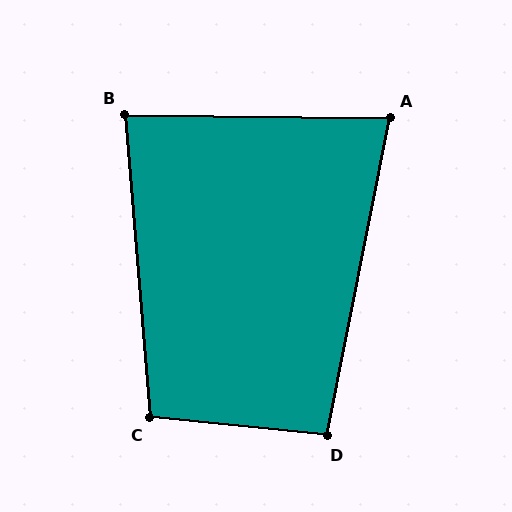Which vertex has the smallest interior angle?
A, at approximately 79 degrees.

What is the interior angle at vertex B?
Approximately 85 degrees (acute).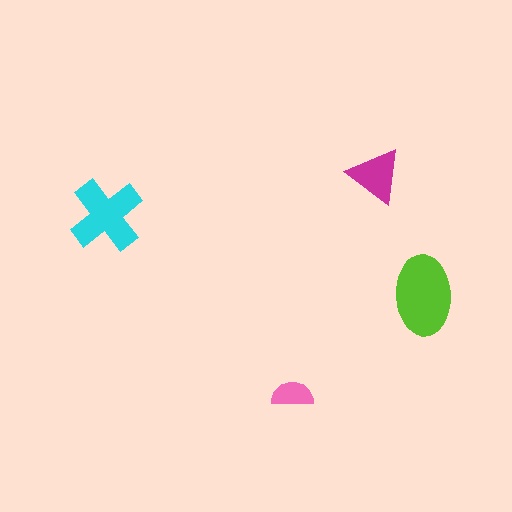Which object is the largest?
The lime ellipse.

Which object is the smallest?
The pink semicircle.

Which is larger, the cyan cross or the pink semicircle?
The cyan cross.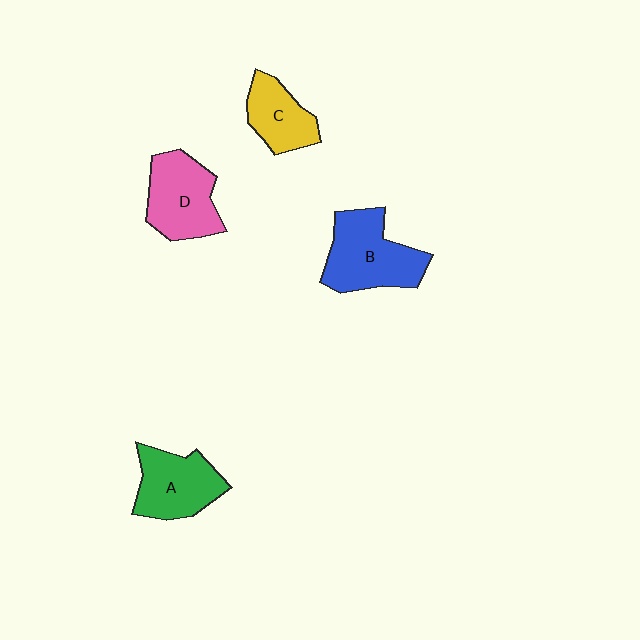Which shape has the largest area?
Shape B (blue).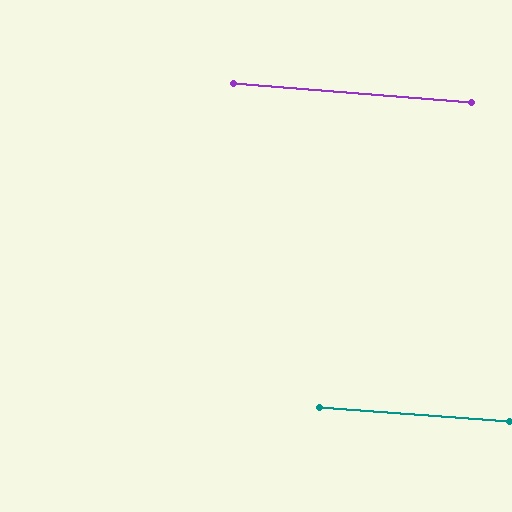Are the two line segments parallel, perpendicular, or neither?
Parallel — their directions differ by only 0.2°.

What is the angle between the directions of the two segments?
Approximately 0 degrees.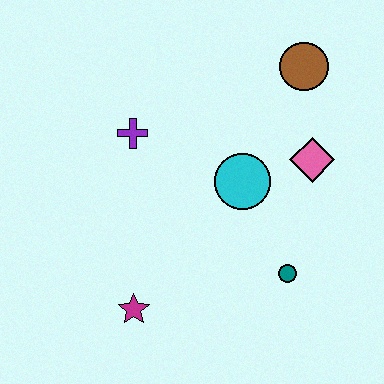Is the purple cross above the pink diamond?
Yes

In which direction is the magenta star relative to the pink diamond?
The magenta star is to the left of the pink diamond.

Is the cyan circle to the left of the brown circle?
Yes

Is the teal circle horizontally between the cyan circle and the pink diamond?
Yes